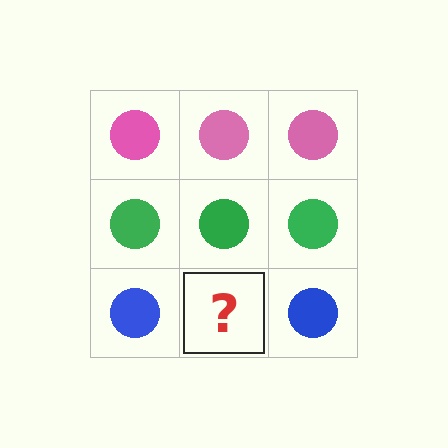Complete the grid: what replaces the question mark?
The question mark should be replaced with a blue circle.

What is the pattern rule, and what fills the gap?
The rule is that each row has a consistent color. The gap should be filled with a blue circle.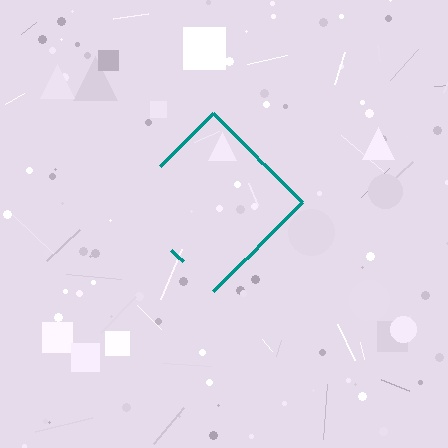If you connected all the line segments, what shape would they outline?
They would outline a diamond.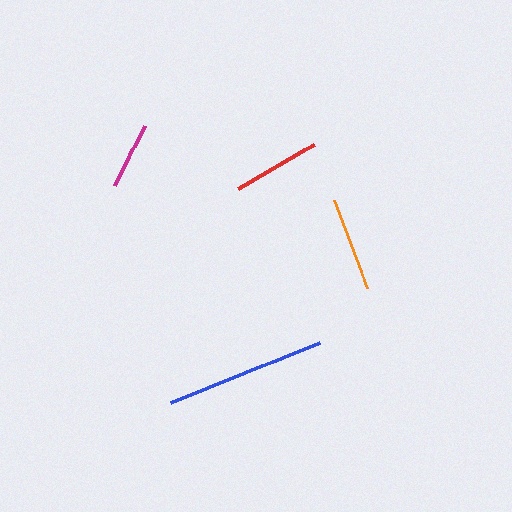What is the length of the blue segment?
The blue segment is approximately 160 pixels long.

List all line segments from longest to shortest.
From longest to shortest: blue, orange, red, magenta.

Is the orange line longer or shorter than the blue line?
The blue line is longer than the orange line.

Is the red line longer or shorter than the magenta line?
The red line is longer than the magenta line.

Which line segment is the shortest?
The magenta line is the shortest at approximately 67 pixels.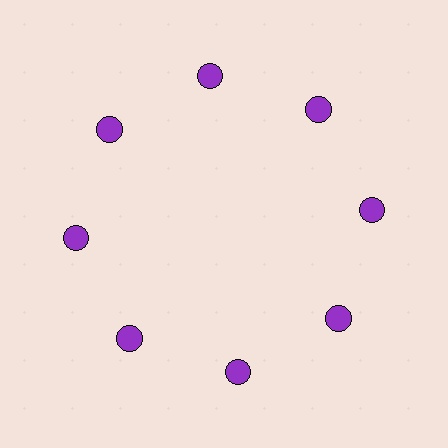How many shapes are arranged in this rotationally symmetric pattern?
There are 8 shapes, arranged in 8 groups of 1.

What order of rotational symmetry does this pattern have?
This pattern has 8-fold rotational symmetry.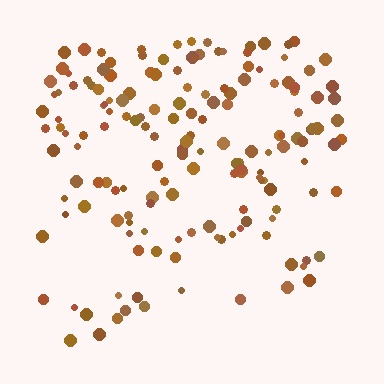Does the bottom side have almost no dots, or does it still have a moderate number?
Still a moderate number, just noticeably fewer than the top.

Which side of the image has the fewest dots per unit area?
The bottom.